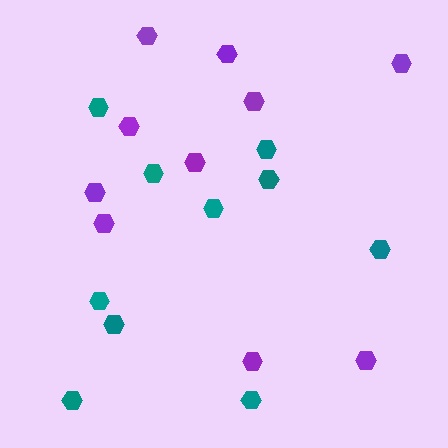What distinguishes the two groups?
There are 2 groups: one group of purple hexagons (10) and one group of teal hexagons (10).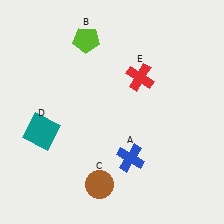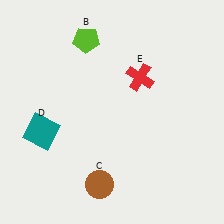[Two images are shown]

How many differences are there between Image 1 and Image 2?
There is 1 difference between the two images.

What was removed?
The blue cross (A) was removed in Image 2.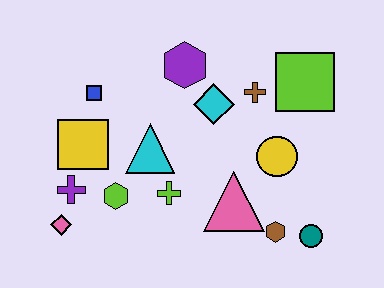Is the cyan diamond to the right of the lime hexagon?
Yes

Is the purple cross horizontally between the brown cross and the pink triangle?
No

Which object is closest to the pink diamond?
The purple cross is closest to the pink diamond.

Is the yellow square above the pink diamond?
Yes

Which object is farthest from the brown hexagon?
The blue square is farthest from the brown hexagon.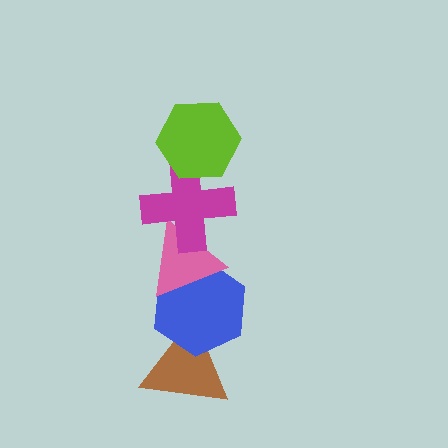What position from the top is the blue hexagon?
The blue hexagon is 4th from the top.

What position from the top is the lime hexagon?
The lime hexagon is 1st from the top.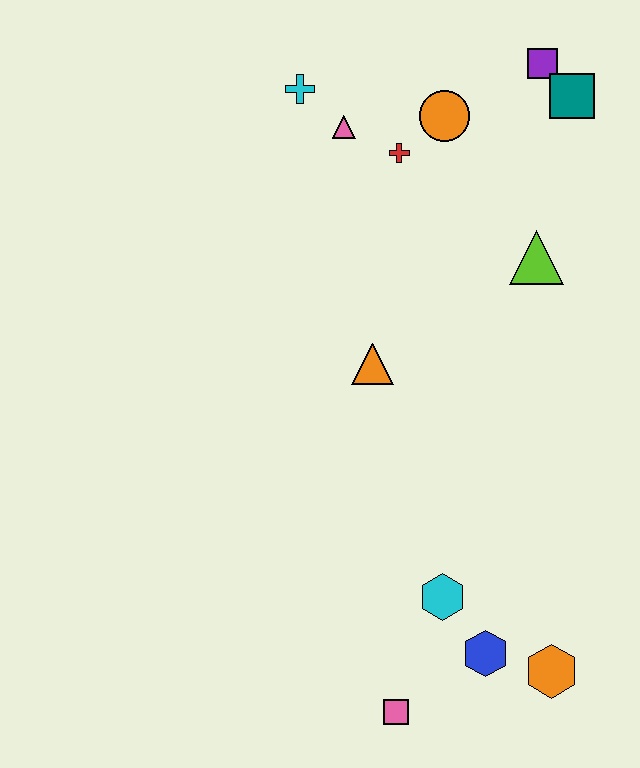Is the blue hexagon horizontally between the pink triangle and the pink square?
No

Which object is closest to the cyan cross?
The pink triangle is closest to the cyan cross.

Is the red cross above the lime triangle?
Yes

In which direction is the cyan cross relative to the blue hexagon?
The cyan cross is above the blue hexagon.